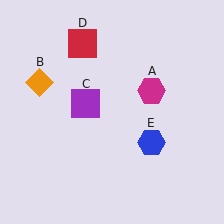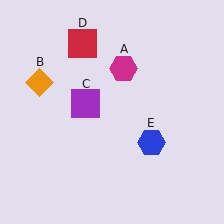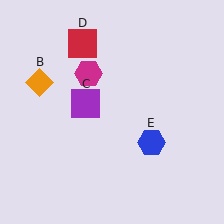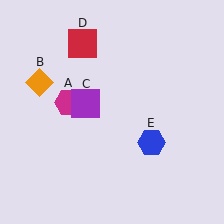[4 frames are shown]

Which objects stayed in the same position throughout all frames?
Orange diamond (object B) and purple square (object C) and red square (object D) and blue hexagon (object E) remained stationary.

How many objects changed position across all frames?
1 object changed position: magenta hexagon (object A).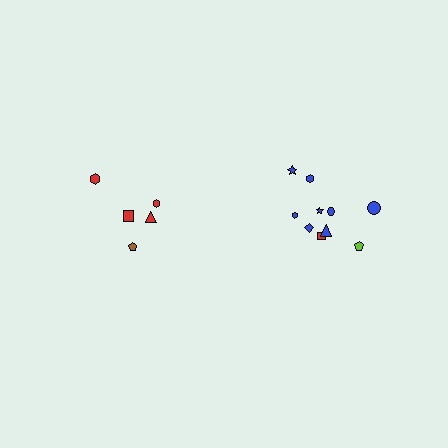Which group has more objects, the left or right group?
The right group.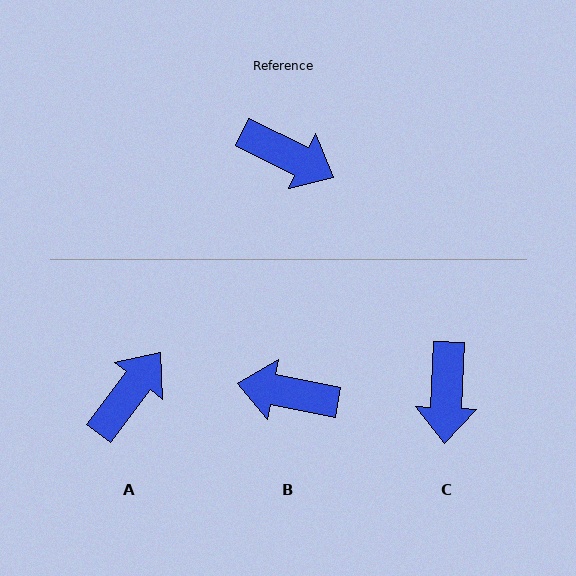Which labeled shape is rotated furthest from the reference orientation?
B, about 165 degrees away.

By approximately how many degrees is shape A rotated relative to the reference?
Approximately 79 degrees counter-clockwise.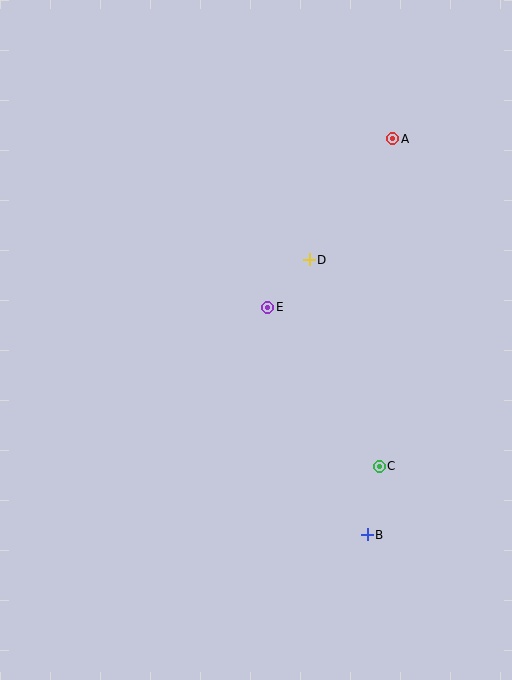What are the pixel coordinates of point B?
Point B is at (367, 535).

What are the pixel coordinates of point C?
Point C is at (379, 466).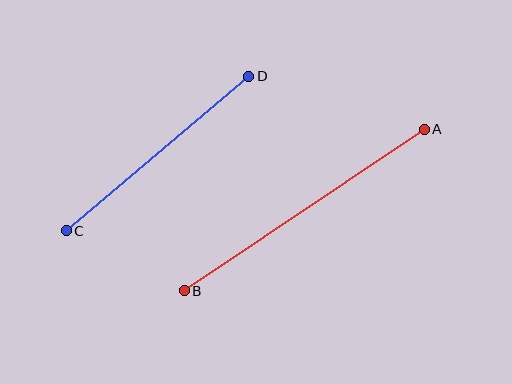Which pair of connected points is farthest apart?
Points A and B are farthest apart.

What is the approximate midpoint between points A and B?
The midpoint is at approximately (304, 210) pixels.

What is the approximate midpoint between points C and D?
The midpoint is at approximately (157, 154) pixels.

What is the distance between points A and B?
The distance is approximately 289 pixels.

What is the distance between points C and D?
The distance is approximately 239 pixels.